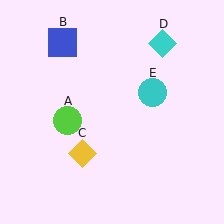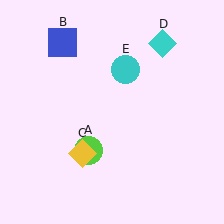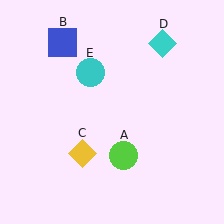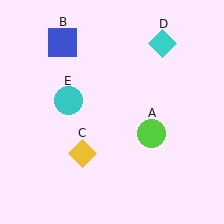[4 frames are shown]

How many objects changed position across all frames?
2 objects changed position: lime circle (object A), cyan circle (object E).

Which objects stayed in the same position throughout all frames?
Blue square (object B) and yellow diamond (object C) and cyan diamond (object D) remained stationary.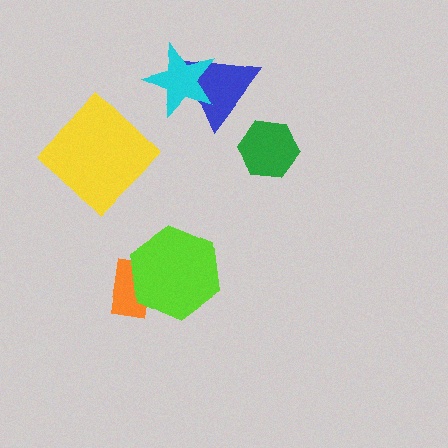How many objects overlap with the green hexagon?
0 objects overlap with the green hexagon.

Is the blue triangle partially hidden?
Yes, it is partially covered by another shape.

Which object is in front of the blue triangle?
The cyan star is in front of the blue triangle.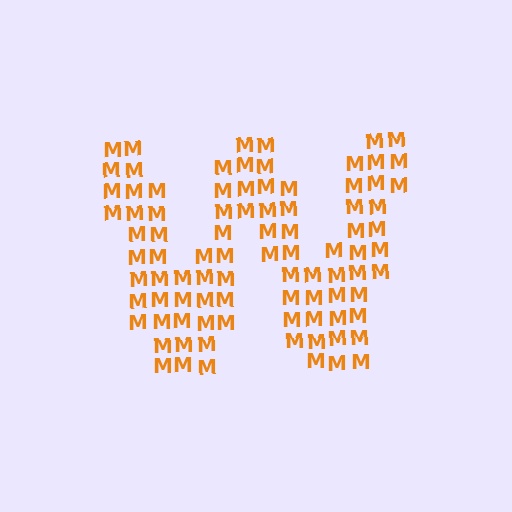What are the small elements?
The small elements are letter M's.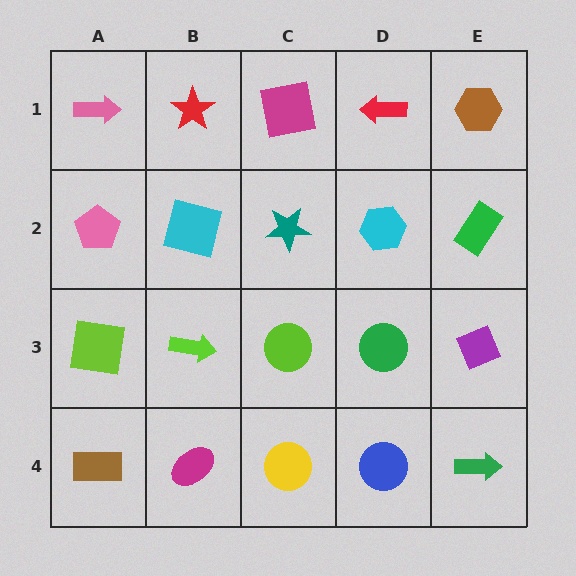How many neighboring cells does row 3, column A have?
3.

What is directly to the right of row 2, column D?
A green rectangle.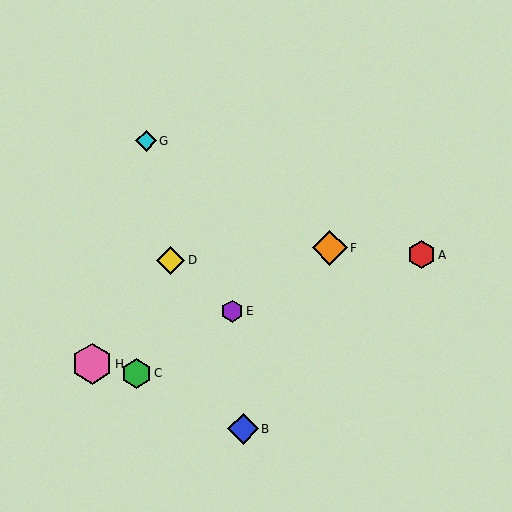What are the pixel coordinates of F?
Object F is at (330, 248).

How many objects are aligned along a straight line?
3 objects (C, E, F) are aligned along a straight line.